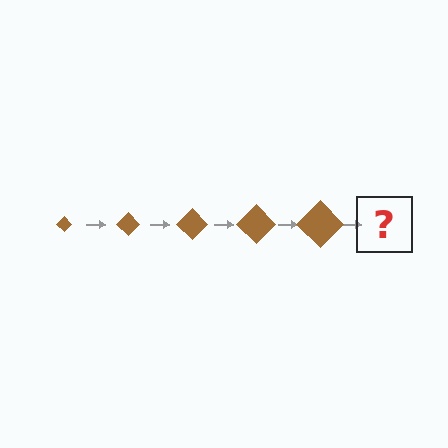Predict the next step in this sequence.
The next step is a brown diamond, larger than the previous one.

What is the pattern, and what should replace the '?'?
The pattern is that the diamond gets progressively larger each step. The '?' should be a brown diamond, larger than the previous one.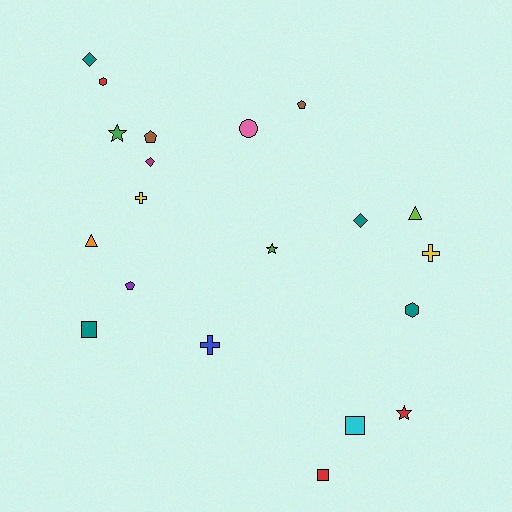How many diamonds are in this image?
There are 3 diamonds.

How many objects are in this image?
There are 20 objects.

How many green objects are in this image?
There are 2 green objects.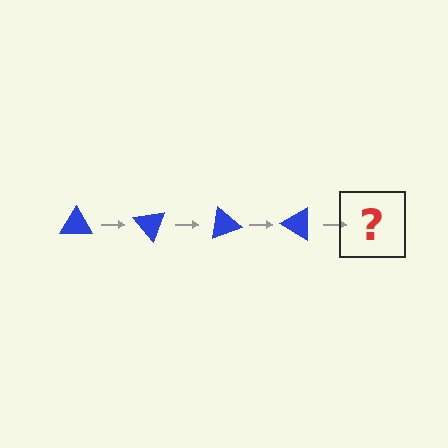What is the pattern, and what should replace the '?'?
The pattern is that the triangle rotates 50 degrees each step. The '?' should be a blue triangle rotated 200 degrees.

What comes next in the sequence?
The next element should be a blue triangle rotated 200 degrees.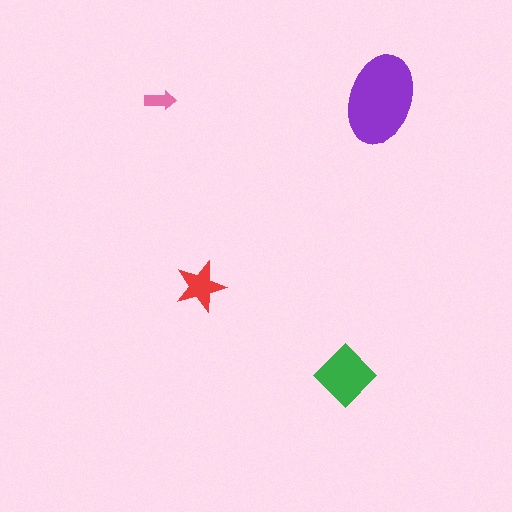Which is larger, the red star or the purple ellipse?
The purple ellipse.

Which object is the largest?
The purple ellipse.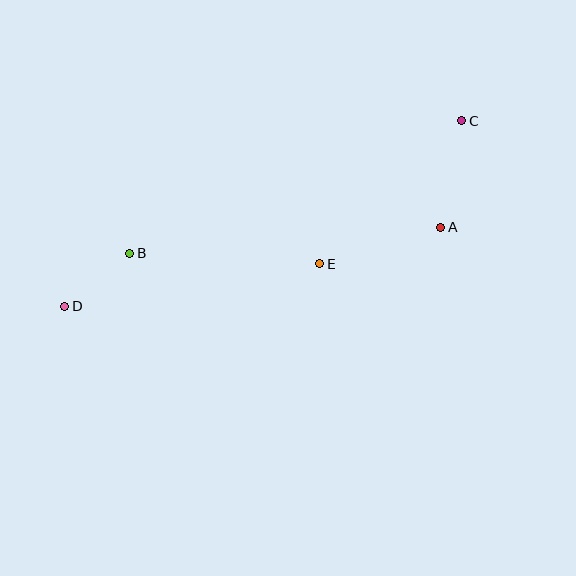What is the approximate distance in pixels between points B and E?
The distance between B and E is approximately 190 pixels.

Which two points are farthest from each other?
Points C and D are farthest from each other.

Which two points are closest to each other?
Points B and D are closest to each other.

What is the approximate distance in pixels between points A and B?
The distance between A and B is approximately 312 pixels.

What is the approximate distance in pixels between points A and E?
The distance between A and E is approximately 127 pixels.